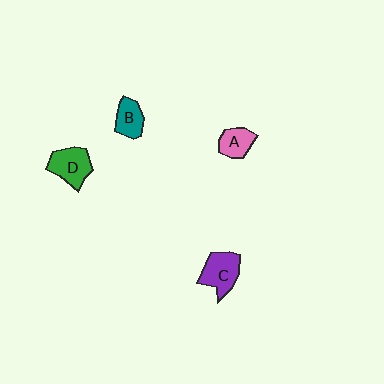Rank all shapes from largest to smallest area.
From largest to smallest: C (purple), D (green), B (teal), A (pink).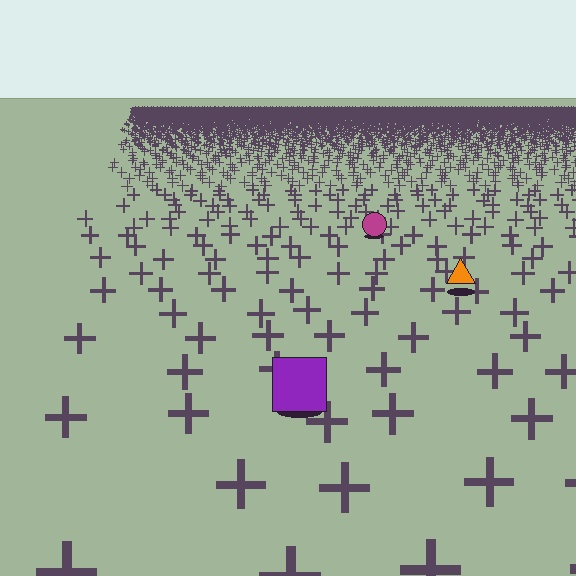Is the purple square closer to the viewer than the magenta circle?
Yes. The purple square is closer — you can tell from the texture gradient: the ground texture is coarser near it.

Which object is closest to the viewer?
The purple square is closest. The texture marks near it are larger and more spread out.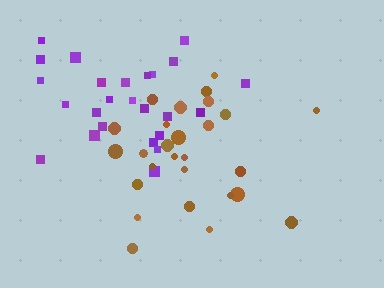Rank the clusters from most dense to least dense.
brown, purple.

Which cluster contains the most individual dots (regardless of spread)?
Brown (27).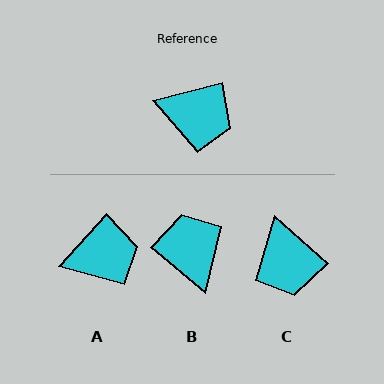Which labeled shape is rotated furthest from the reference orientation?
B, about 126 degrees away.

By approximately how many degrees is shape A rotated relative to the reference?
Approximately 34 degrees counter-clockwise.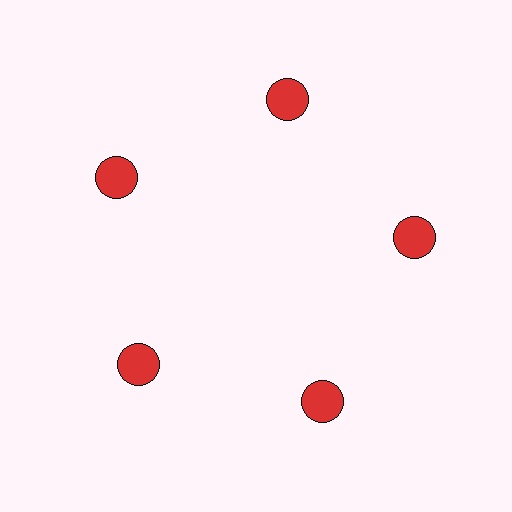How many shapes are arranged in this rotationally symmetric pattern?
There are 5 shapes, arranged in 5 groups of 1.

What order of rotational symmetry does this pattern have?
This pattern has 5-fold rotational symmetry.